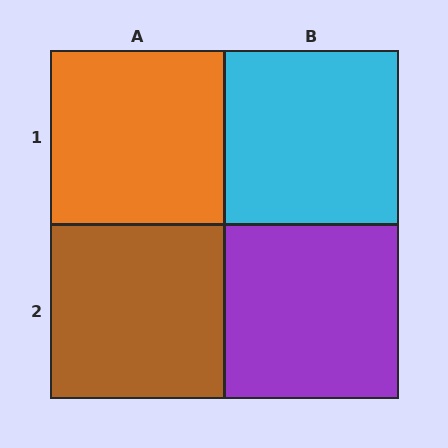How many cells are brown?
1 cell is brown.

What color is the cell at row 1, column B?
Cyan.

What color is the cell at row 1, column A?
Orange.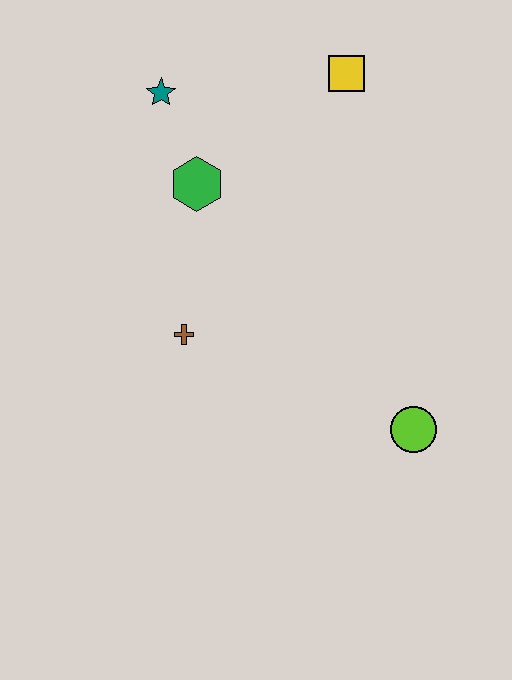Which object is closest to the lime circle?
The brown cross is closest to the lime circle.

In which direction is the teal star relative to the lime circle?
The teal star is above the lime circle.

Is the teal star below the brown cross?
No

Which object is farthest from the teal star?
The lime circle is farthest from the teal star.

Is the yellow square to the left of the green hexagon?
No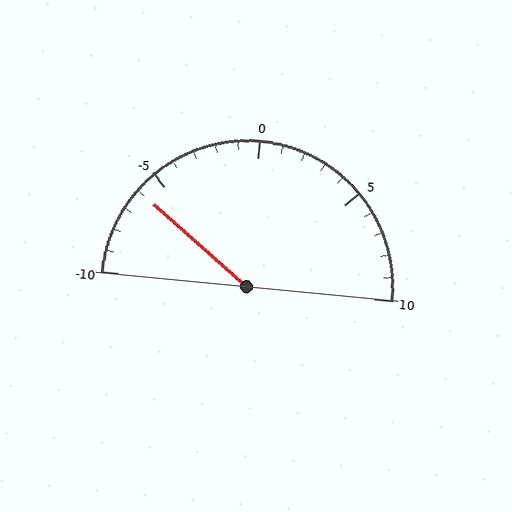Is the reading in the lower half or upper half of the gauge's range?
The reading is in the lower half of the range (-10 to 10).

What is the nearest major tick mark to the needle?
The nearest major tick mark is -5.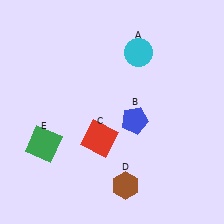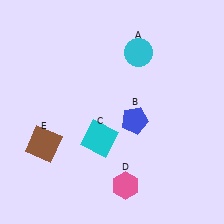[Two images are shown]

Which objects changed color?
C changed from red to cyan. D changed from brown to pink. E changed from green to brown.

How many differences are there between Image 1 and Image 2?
There are 3 differences between the two images.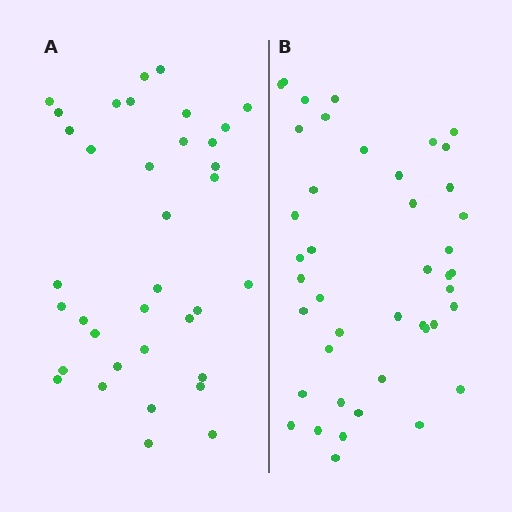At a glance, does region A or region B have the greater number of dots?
Region B (the right region) has more dots.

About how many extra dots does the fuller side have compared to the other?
Region B has roughly 8 or so more dots than region A.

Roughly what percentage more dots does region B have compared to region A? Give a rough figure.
About 20% more.